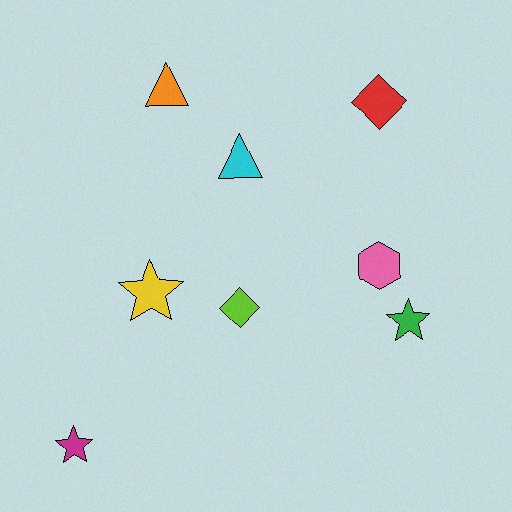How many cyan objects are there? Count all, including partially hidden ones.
There is 1 cyan object.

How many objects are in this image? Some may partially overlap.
There are 8 objects.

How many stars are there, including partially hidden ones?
There are 3 stars.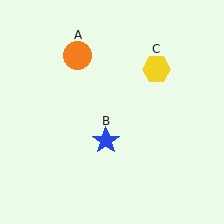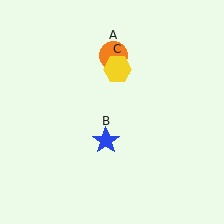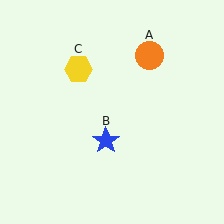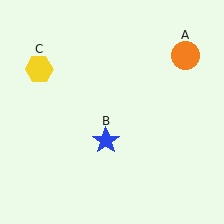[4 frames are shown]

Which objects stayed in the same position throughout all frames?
Blue star (object B) remained stationary.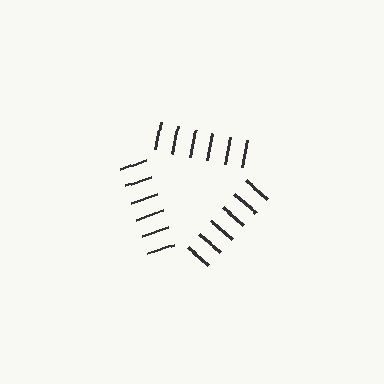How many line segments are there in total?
18 — 6 along each of the 3 edges.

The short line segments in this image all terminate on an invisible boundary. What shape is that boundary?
An illusory triangle — the line segments terminate on its edges but no continuous stroke is drawn.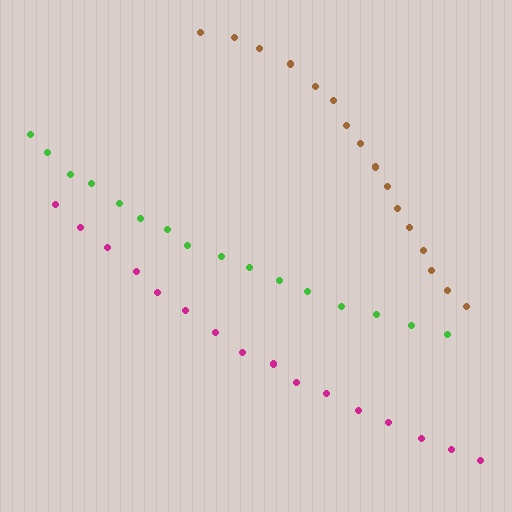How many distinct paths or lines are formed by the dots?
There are 3 distinct paths.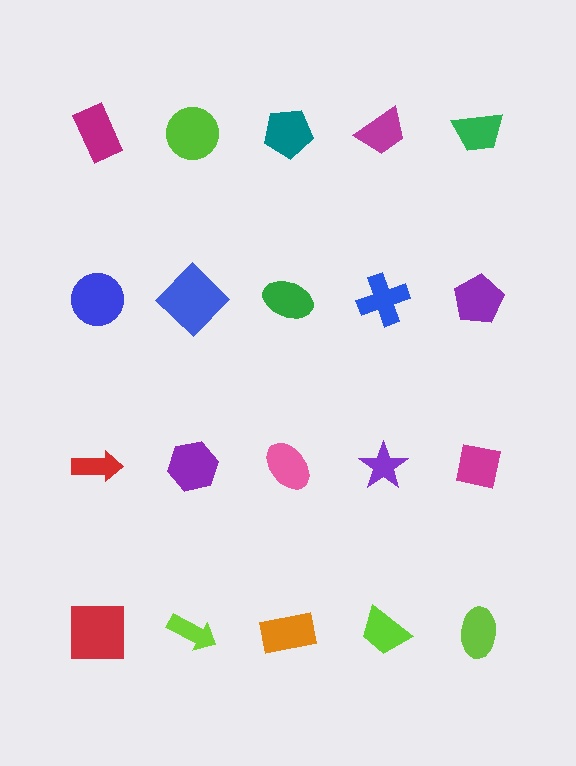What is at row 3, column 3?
A pink ellipse.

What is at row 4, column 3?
An orange rectangle.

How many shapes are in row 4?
5 shapes.